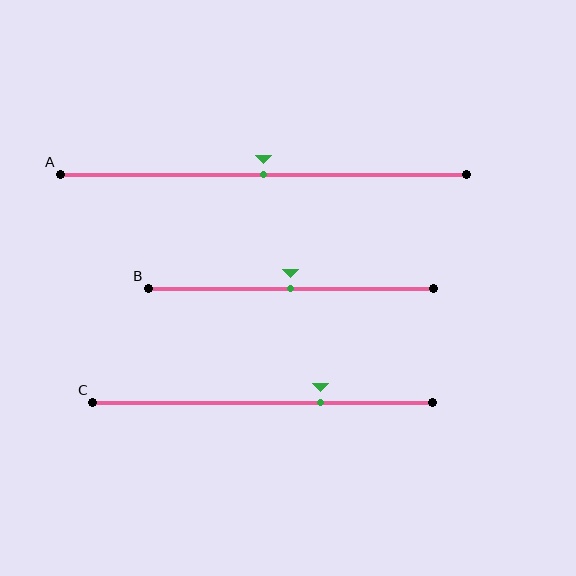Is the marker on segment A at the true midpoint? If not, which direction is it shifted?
Yes, the marker on segment A is at the true midpoint.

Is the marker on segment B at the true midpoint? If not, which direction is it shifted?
Yes, the marker on segment B is at the true midpoint.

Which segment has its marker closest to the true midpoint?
Segment A has its marker closest to the true midpoint.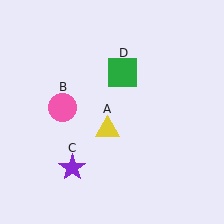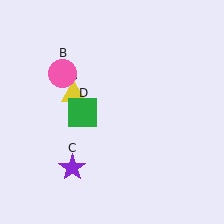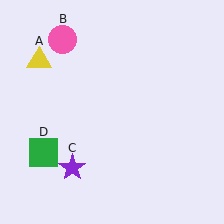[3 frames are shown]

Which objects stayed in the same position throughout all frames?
Purple star (object C) remained stationary.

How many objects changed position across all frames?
3 objects changed position: yellow triangle (object A), pink circle (object B), green square (object D).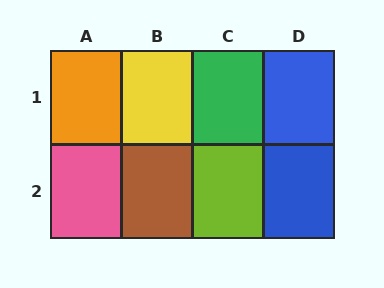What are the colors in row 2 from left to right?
Pink, brown, lime, blue.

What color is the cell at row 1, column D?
Blue.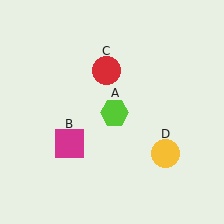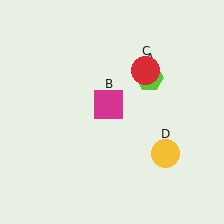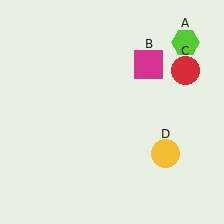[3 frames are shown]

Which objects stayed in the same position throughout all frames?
Yellow circle (object D) remained stationary.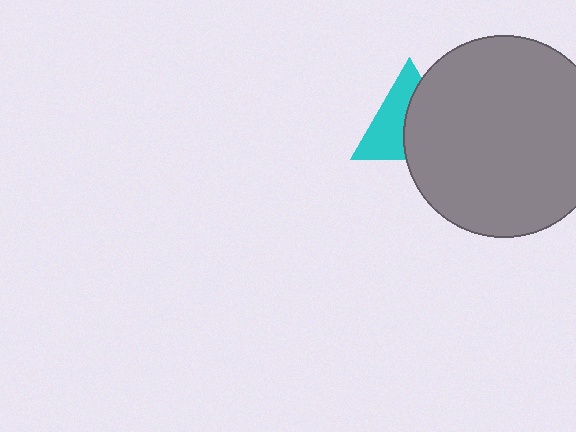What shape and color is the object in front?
The object in front is a gray circle.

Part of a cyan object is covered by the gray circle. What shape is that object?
It is a triangle.